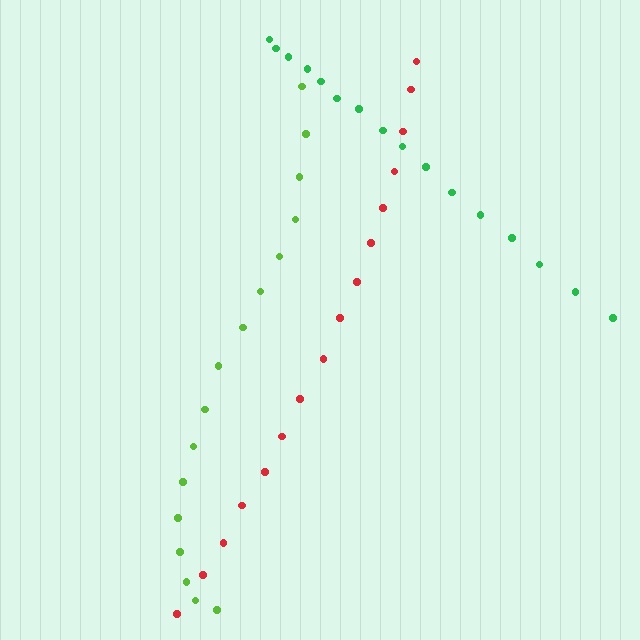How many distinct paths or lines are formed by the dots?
There are 3 distinct paths.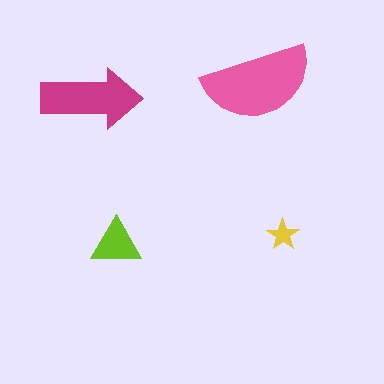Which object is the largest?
The pink semicircle.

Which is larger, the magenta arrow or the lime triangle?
The magenta arrow.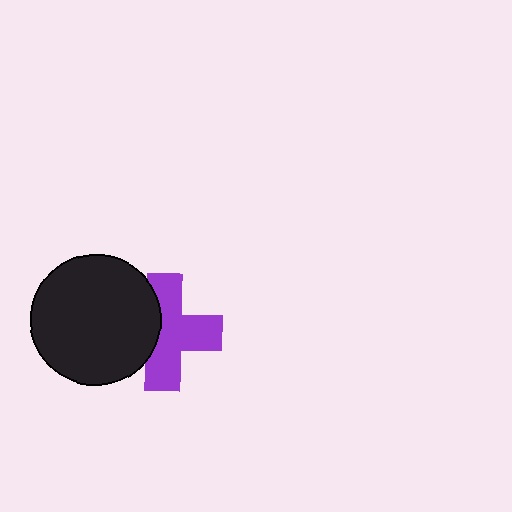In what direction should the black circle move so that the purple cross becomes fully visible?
The black circle should move left. That is the shortest direction to clear the overlap and leave the purple cross fully visible.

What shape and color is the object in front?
The object in front is a black circle.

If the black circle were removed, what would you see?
You would see the complete purple cross.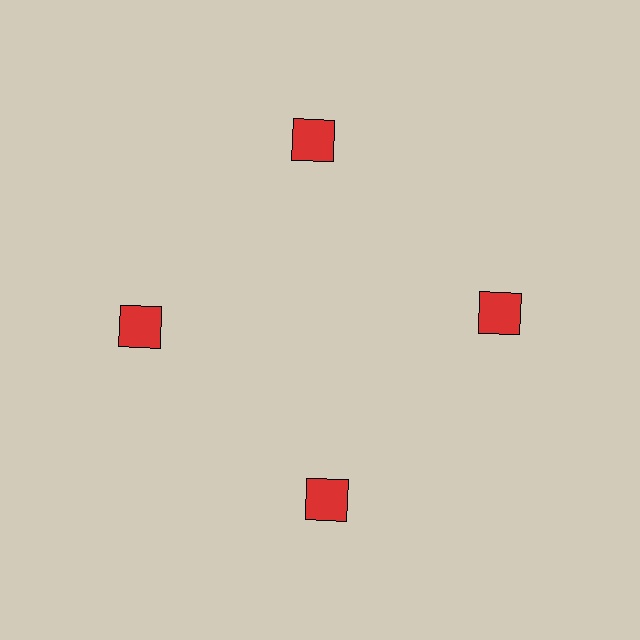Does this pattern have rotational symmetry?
Yes, this pattern has 4-fold rotational symmetry. It looks the same after rotating 90 degrees around the center.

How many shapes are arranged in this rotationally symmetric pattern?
There are 4 shapes, arranged in 4 groups of 1.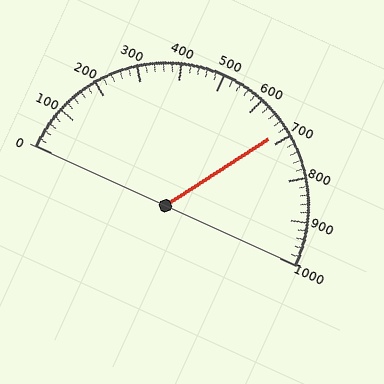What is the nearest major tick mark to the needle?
The nearest major tick mark is 700.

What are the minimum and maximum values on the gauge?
The gauge ranges from 0 to 1000.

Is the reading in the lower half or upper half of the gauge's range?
The reading is in the upper half of the range (0 to 1000).